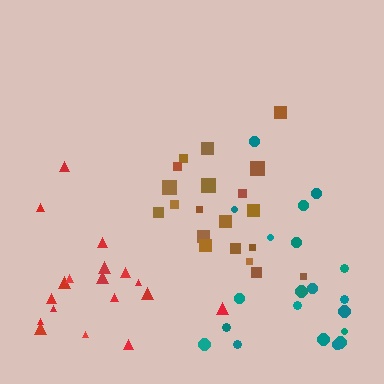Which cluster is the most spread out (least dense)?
Red.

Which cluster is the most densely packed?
Brown.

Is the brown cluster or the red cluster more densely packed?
Brown.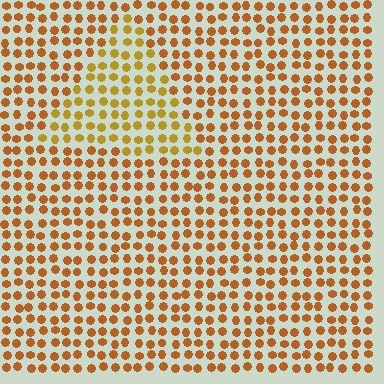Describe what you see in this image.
The image is filled with small brown elements in a uniform arrangement. A triangle-shaped region is visible where the elements are tinted to a slightly different hue, forming a subtle color boundary.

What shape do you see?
I see a triangle.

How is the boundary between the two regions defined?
The boundary is defined purely by a slight shift in hue (about 24 degrees). Spacing, size, and orientation are identical on both sides.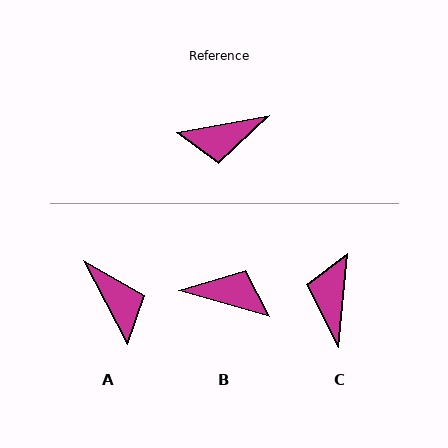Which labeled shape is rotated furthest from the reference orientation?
B, about 154 degrees away.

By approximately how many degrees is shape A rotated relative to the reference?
Approximately 107 degrees counter-clockwise.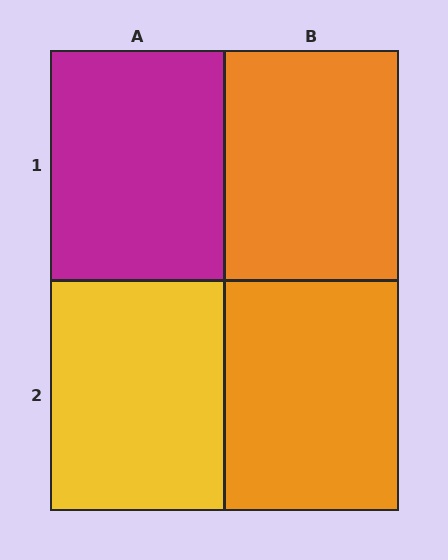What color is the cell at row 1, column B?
Orange.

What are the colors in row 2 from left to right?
Yellow, orange.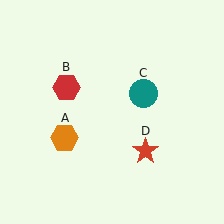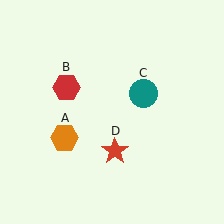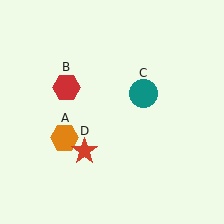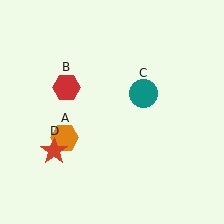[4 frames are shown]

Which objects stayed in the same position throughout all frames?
Orange hexagon (object A) and red hexagon (object B) and teal circle (object C) remained stationary.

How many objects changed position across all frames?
1 object changed position: red star (object D).